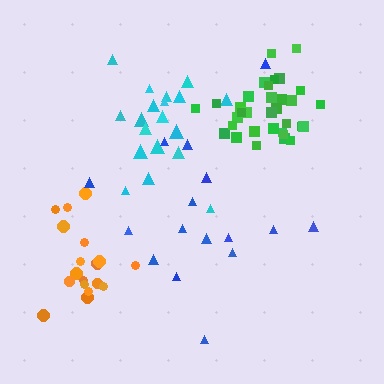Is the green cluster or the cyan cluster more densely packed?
Green.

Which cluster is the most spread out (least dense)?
Blue.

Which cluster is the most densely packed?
Green.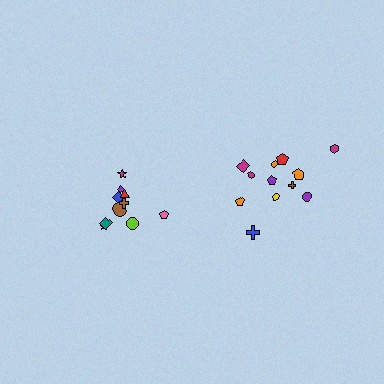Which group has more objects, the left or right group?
The right group.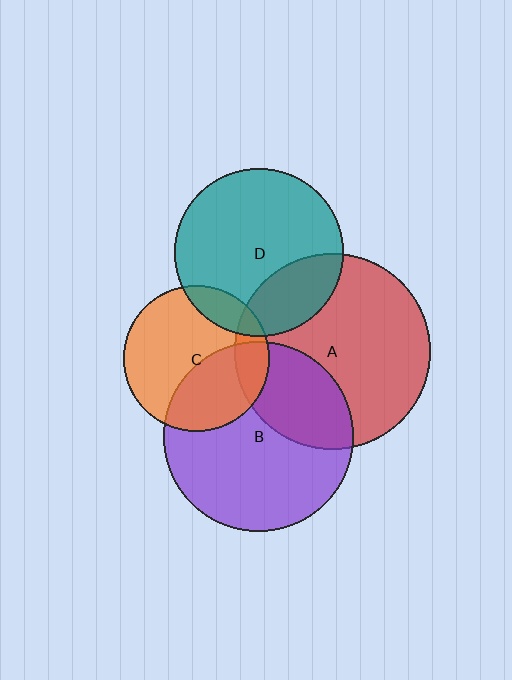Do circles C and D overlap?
Yes.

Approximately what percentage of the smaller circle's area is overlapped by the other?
Approximately 15%.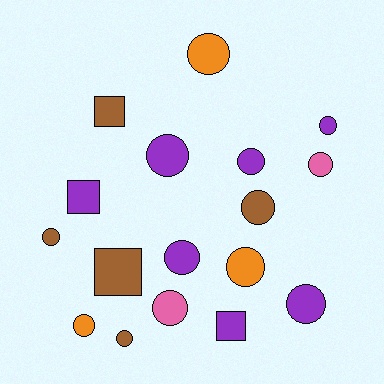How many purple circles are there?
There are 5 purple circles.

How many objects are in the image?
There are 17 objects.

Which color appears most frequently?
Purple, with 7 objects.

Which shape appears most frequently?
Circle, with 13 objects.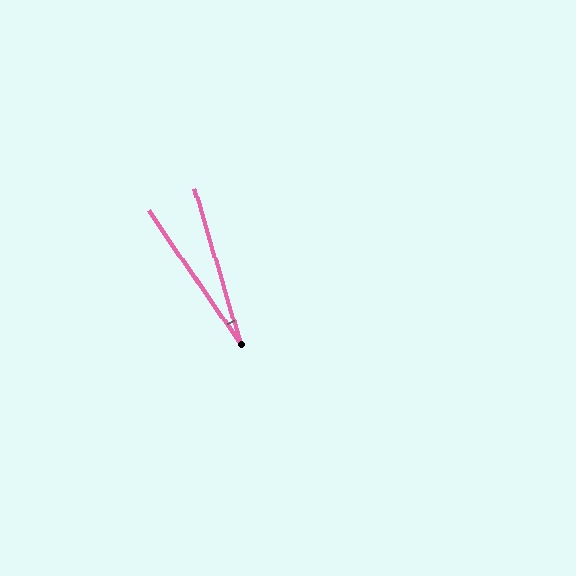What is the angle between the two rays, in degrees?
Approximately 18 degrees.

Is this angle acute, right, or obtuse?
It is acute.